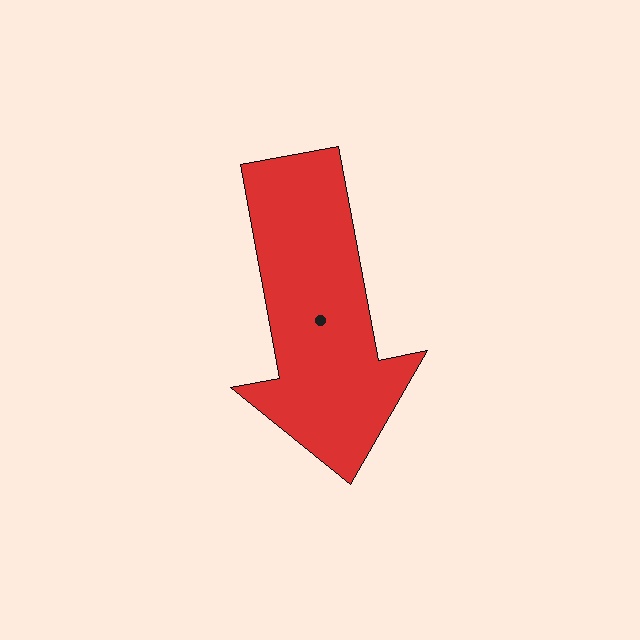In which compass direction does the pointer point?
South.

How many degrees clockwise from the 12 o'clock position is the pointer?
Approximately 169 degrees.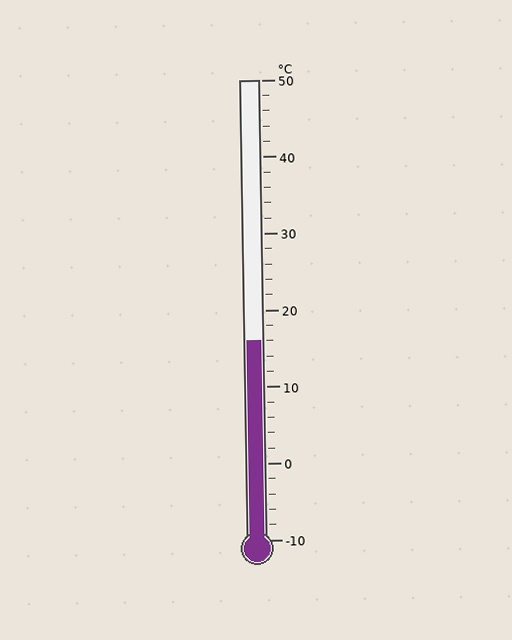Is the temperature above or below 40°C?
The temperature is below 40°C.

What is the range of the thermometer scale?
The thermometer scale ranges from -10°C to 50°C.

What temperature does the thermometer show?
The thermometer shows approximately 16°C.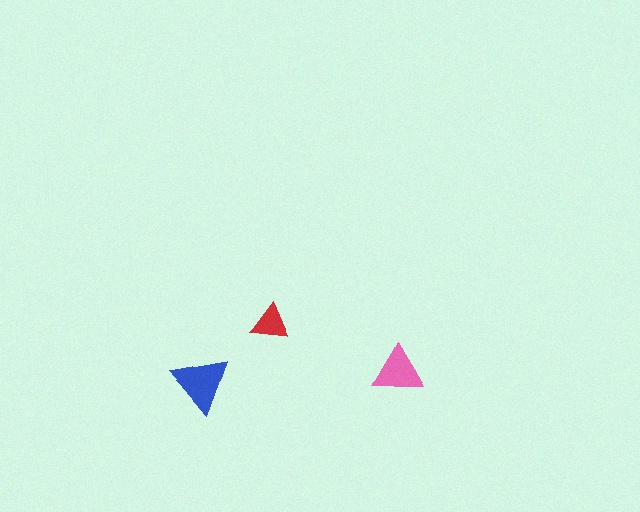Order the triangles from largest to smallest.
the blue one, the pink one, the red one.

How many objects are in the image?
There are 3 objects in the image.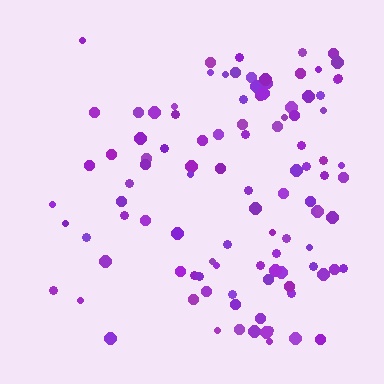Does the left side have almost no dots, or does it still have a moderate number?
Still a moderate number, just noticeably fewer than the right.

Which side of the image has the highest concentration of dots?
The right.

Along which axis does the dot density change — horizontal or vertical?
Horizontal.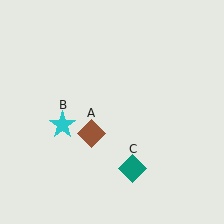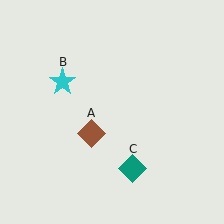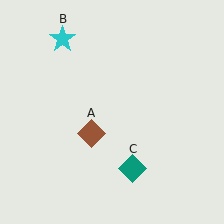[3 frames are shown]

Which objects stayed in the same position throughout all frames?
Brown diamond (object A) and teal diamond (object C) remained stationary.